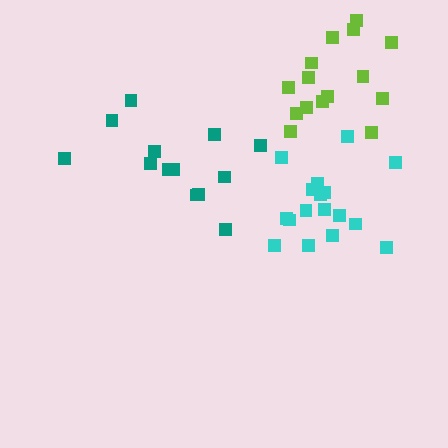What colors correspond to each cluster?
The clusters are colored: lime, teal, cyan.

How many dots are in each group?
Group 1: 15 dots, Group 2: 13 dots, Group 3: 17 dots (45 total).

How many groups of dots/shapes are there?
There are 3 groups.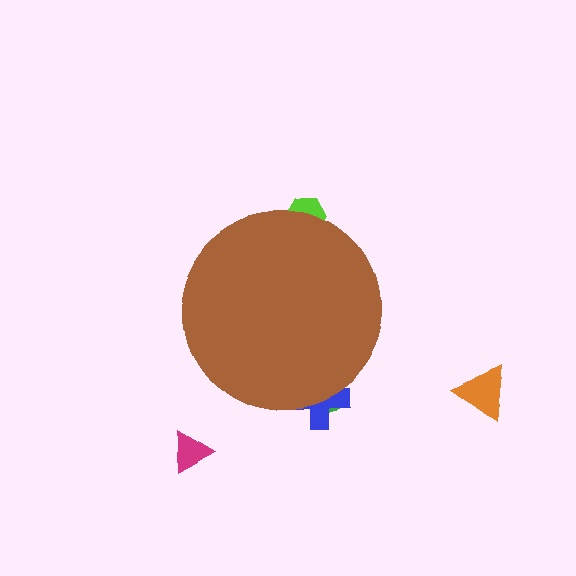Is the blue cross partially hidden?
Yes, the blue cross is partially hidden behind the brown circle.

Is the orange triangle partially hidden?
No, the orange triangle is fully visible.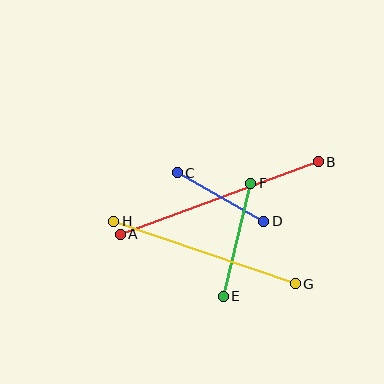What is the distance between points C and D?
The distance is approximately 99 pixels.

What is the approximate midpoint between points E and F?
The midpoint is at approximately (237, 240) pixels.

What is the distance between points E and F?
The distance is approximately 116 pixels.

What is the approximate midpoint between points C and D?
The midpoint is at approximately (220, 197) pixels.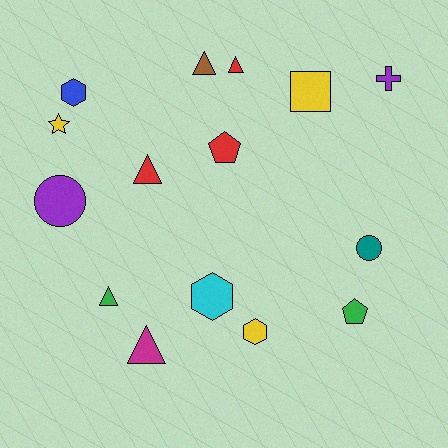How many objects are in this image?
There are 15 objects.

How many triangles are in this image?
There are 5 triangles.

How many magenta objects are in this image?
There is 1 magenta object.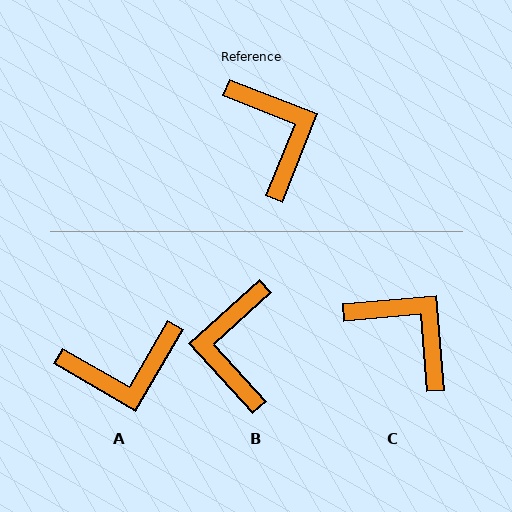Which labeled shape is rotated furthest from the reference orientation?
B, about 154 degrees away.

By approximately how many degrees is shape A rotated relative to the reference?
Approximately 99 degrees clockwise.